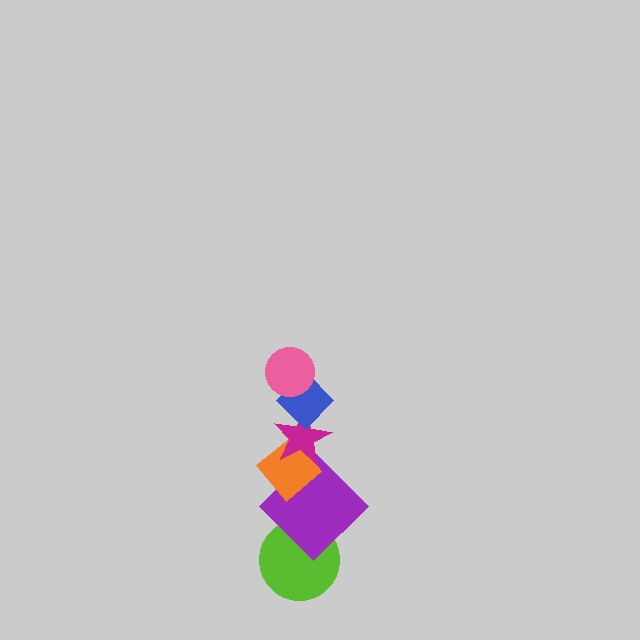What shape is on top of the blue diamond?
The pink circle is on top of the blue diamond.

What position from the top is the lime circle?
The lime circle is 6th from the top.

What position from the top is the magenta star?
The magenta star is 3rd from the top.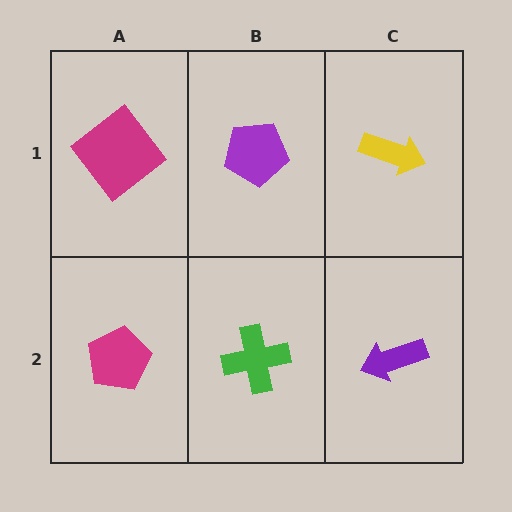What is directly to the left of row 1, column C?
A purple pentagon.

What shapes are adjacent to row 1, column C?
A purple arrow (row 2, column C), a purple pentagon (row 1, column B).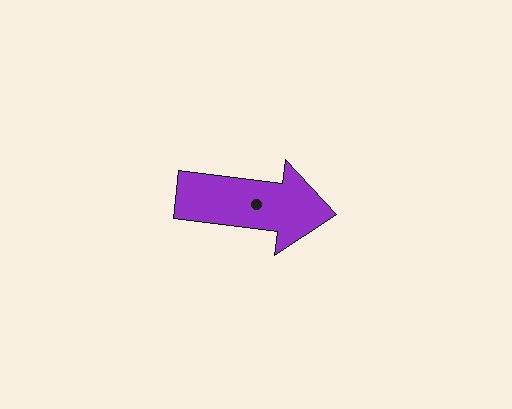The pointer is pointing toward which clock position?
Roughly 3 o'clock.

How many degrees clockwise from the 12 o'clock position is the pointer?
Approximately 97 degrees.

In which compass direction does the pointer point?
East.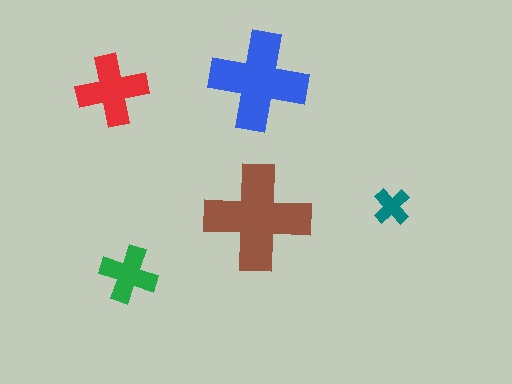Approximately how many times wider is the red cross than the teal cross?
About 2 times wider.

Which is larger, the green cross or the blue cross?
The blue one.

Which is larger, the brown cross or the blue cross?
The brown one.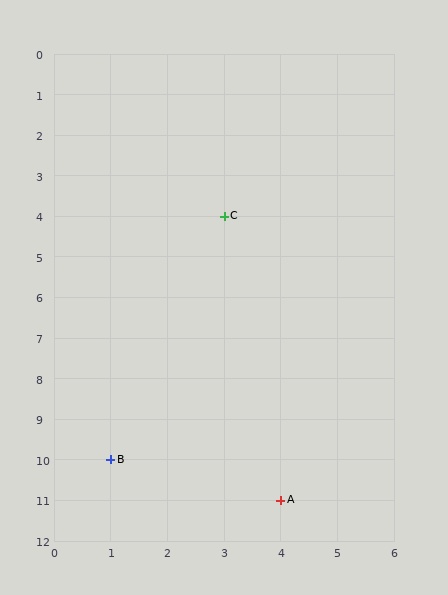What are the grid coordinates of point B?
Point B is at grid coordinates (1, 10).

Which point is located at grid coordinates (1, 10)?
Point B is at (1, 10).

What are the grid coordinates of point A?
Point A is at grid coordinates (4, 11).